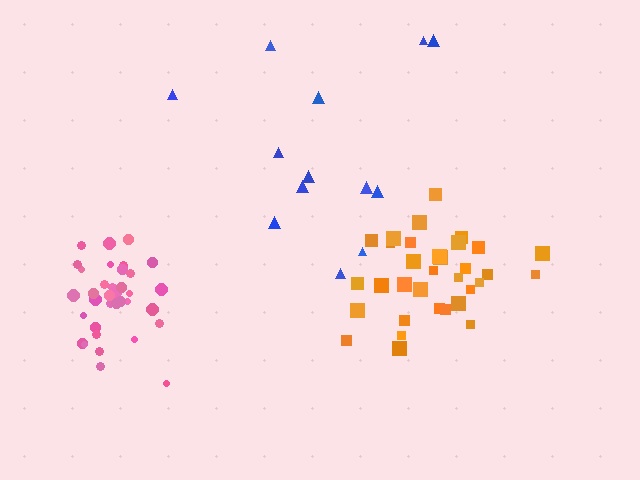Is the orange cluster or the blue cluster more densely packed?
Orange.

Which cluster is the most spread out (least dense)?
Blue.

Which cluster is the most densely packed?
Pink.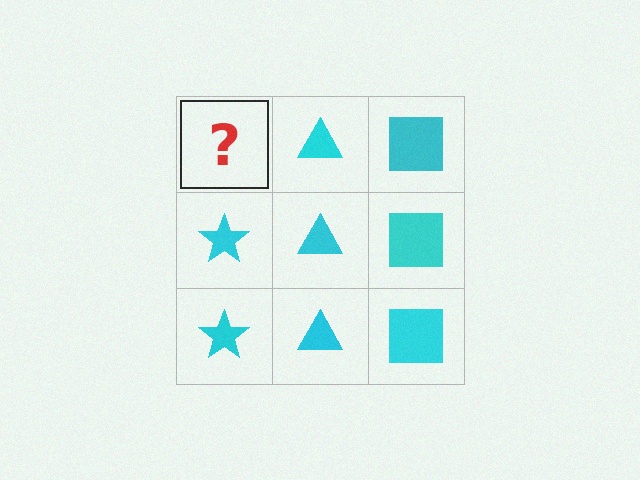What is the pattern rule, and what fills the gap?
The rule is that each column has a consistent shape. The gap should be filled with a cyan star.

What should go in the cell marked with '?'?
The missing cell should contain a cyan star.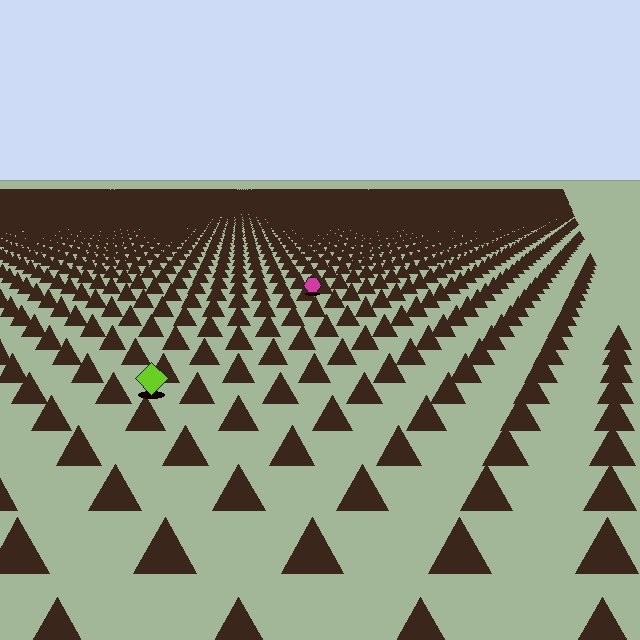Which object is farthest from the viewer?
The magenta hexagon is farthest from the viewer. It appears smaller and the ground texture around it is denser.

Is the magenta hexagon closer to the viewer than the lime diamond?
No. The lime diamond is closer — you can tell from the texture gradient: the ground texture is coarser near it.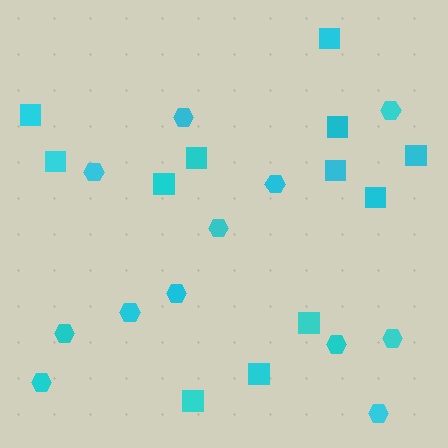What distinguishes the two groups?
There are 2 groups: one group of hexagons (12) and one group of squares (12).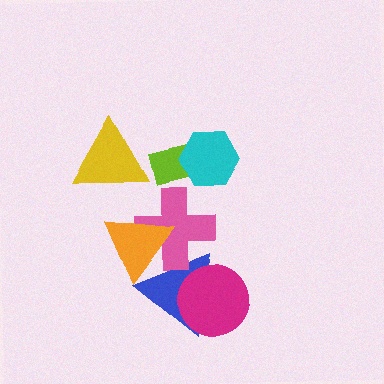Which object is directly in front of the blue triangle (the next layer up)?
The magenta circle is directly in front of the blue triangle.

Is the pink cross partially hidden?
Yes, it is partially covered by another shape.